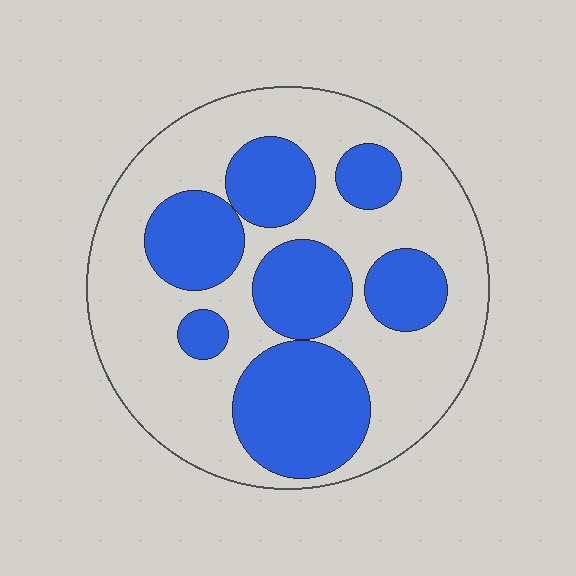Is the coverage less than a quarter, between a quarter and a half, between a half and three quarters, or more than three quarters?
Between a quarter and a half.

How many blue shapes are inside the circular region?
7.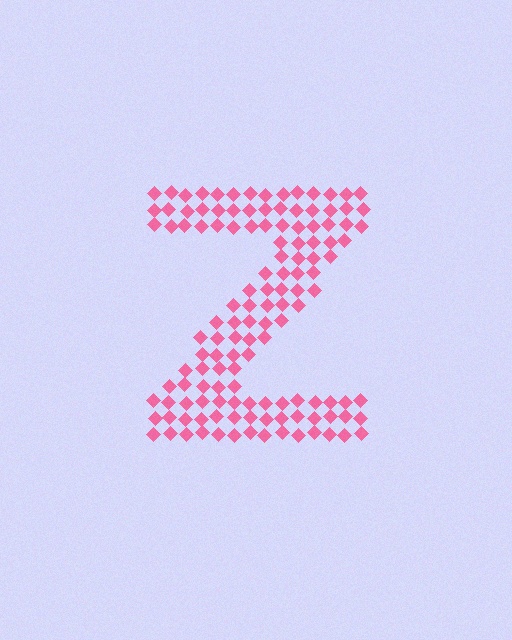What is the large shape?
The large shape is the letter Z.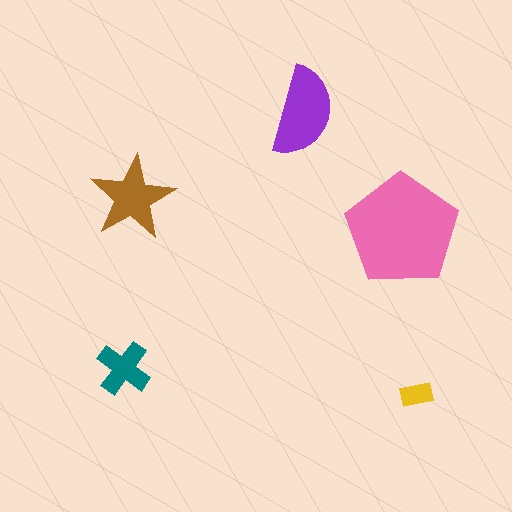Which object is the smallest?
The yellow rectangle.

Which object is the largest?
The pink pentagon.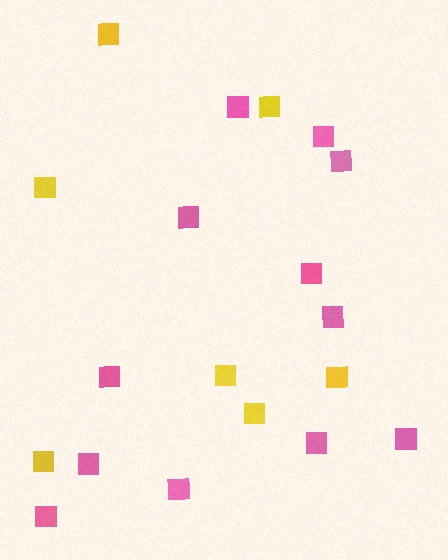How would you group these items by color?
There are 2 groups: one group of yellow squares (7) and one group of pink squares (12).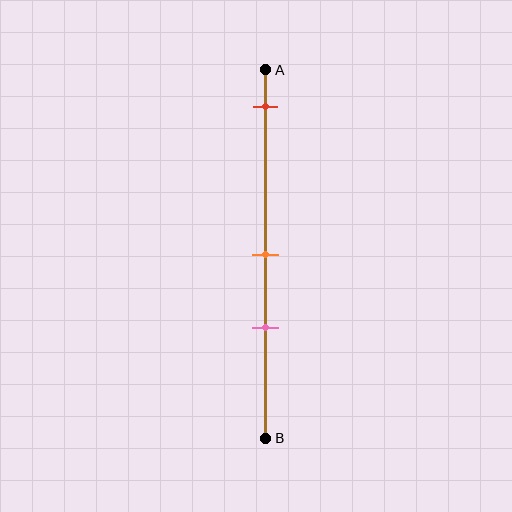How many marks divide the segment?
There are 3 marks dividing the segment.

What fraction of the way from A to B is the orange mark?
The orange mark is approximately 50% (0.5) of the way from A to B.